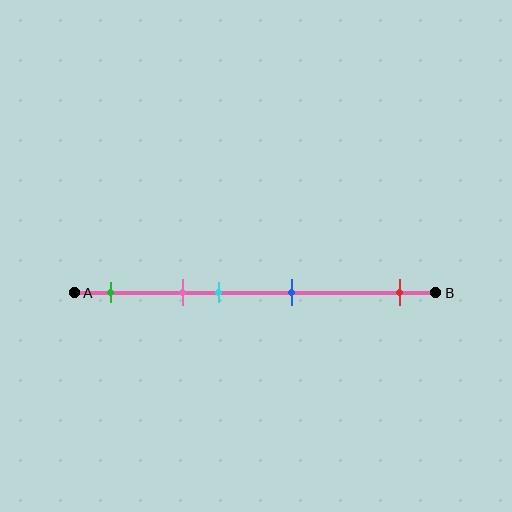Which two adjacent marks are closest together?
The pink and cyan marks are the closest adjacent pair.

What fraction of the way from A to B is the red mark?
The red mark is approximately 90% (0.9) of the way from A to B.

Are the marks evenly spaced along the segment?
No, the marks are not evenly spaced.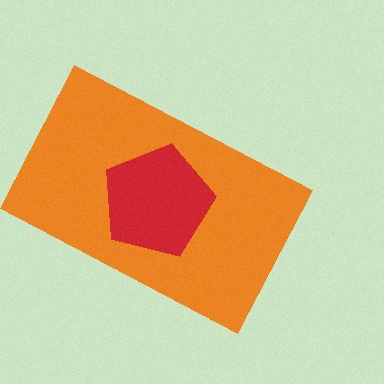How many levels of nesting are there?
2.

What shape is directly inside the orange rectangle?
The red pentagon.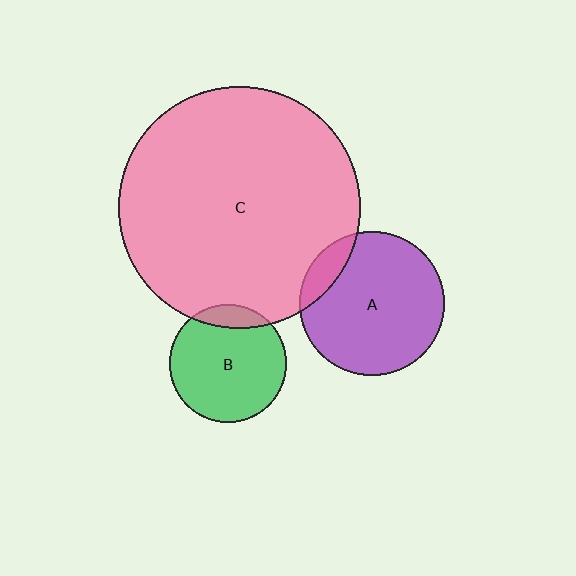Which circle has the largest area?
Circle C (pink).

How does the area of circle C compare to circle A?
Approximately 2.8 times.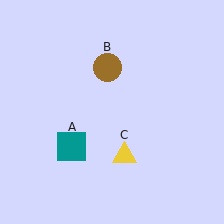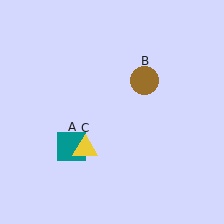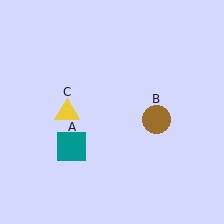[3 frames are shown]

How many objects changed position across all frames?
2 objects changed position: brown circle (object B), yellow triangle (object C).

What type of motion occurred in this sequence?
The brown circle (object B), yellow triangle (object C) rotated clockwise around the center of the scene.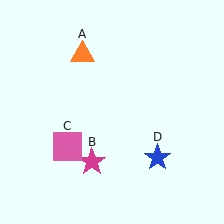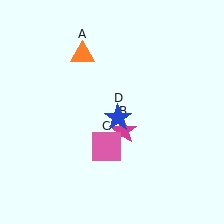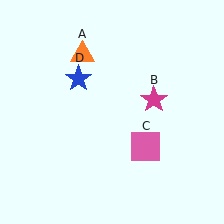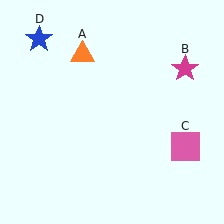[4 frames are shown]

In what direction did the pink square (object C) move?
The pink square (object C) moved right.